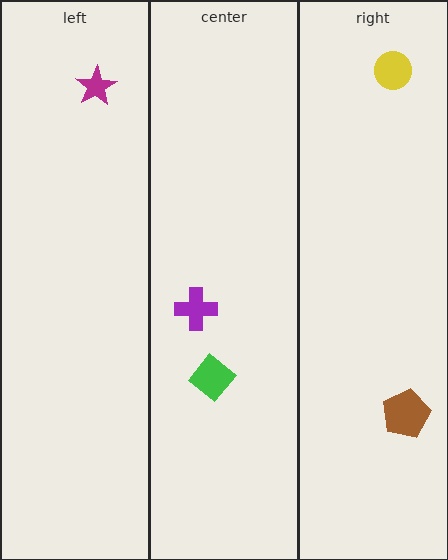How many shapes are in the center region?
2.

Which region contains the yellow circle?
The right region.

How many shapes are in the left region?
1.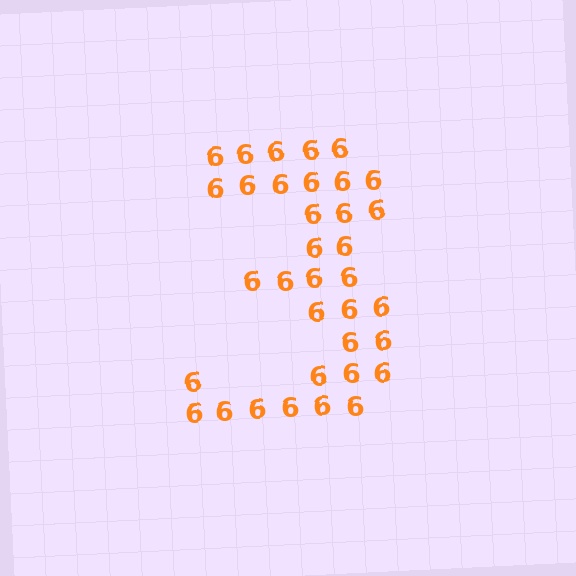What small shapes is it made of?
It is made of small digit 6's.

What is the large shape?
The large shape is the digit 3.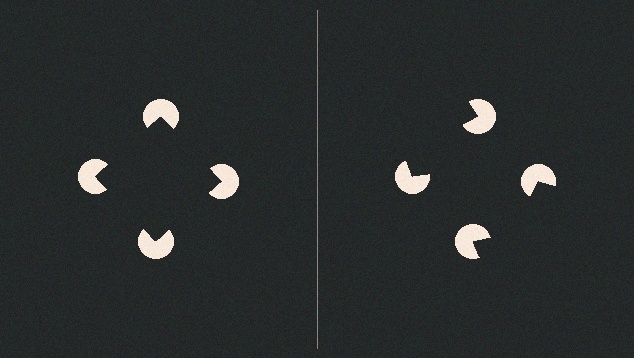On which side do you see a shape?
An illusory square appears on the left side. On the right side the wedge cuts are rotated, so no coherent shape forms.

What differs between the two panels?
The pac-man discs are positioned identically on both sides; only the wedge orientations differ. On the left they align to a square; on the right they are misaligned.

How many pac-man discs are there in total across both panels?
8 — 4 on each side.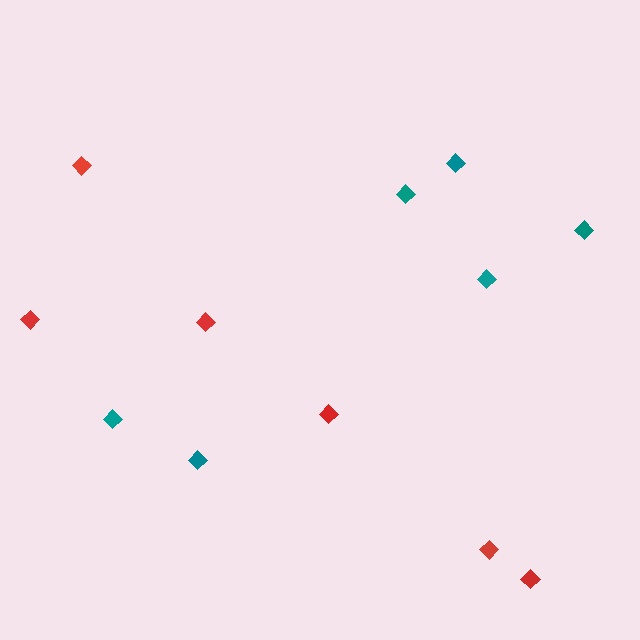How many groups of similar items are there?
There are 2 groups: one group of red diamonds (6) and one group of teal diamonds (6).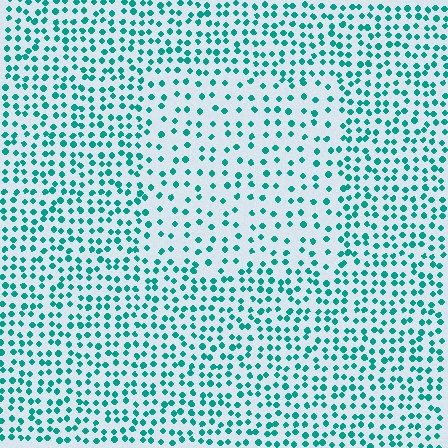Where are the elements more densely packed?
The elements are more densely packed outside the rectangle boundary.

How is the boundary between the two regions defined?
The boundary is defined by a change in element density (approximately 1.8x ratio). All elements are the same color, size, and shape.